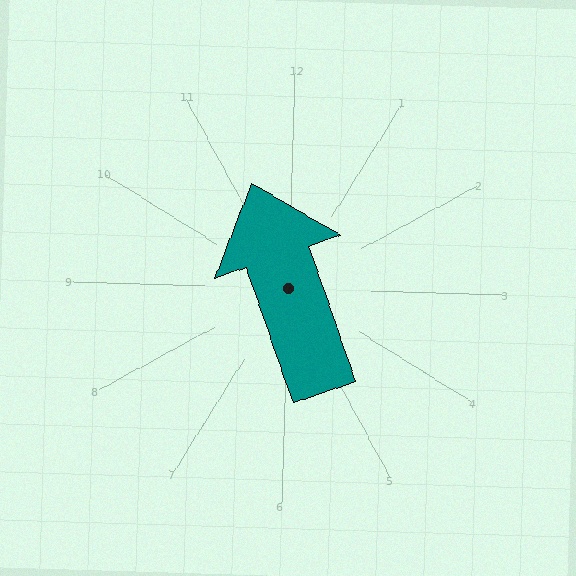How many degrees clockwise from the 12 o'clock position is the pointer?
Approximately 339 degrees.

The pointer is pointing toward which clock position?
Roughly 11 o'clock.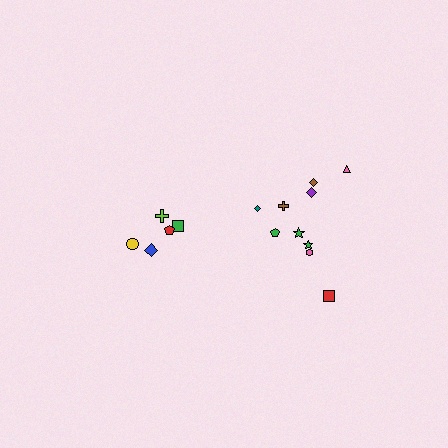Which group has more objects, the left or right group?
The right group.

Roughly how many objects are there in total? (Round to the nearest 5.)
Roughly 15 objects in total.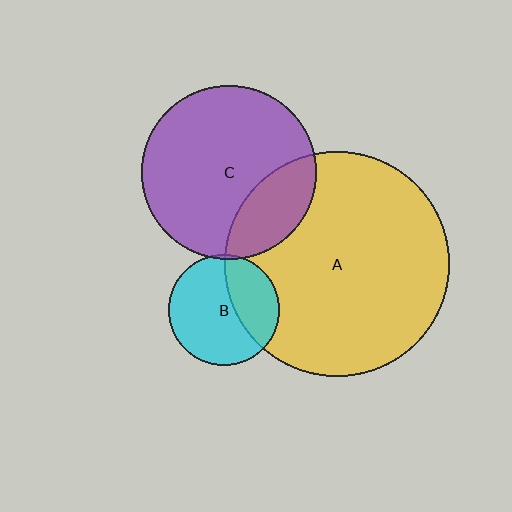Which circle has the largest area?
Circle A (yellow).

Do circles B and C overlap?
Yes.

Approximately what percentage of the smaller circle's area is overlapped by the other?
Approximately 5%.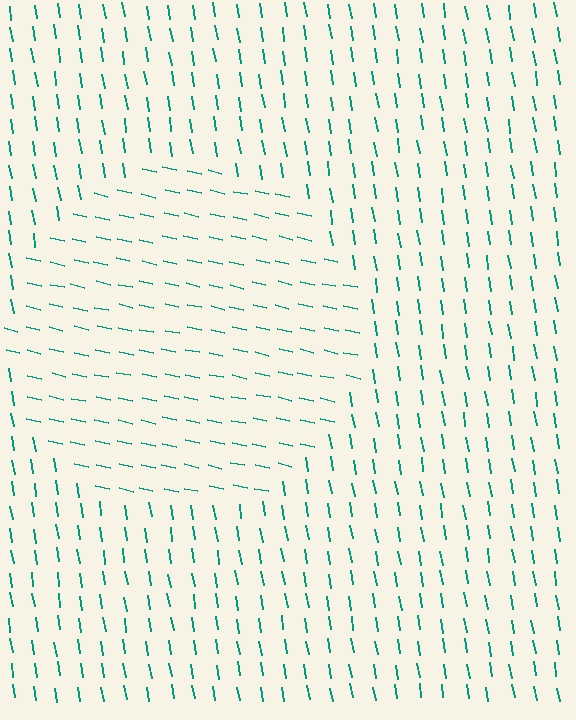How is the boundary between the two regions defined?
The boundary is defined purely by a change in line orientation (approximately 68 degrees difference). All lines are the same color and thickness.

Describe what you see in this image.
The image is filled with small teal line segments. A circle region in the image has lines oriented differently from the surrounding lines, creating a visible texture boundary.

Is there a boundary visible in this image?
Yes, there is a texture boundary formed by a change in line orientation.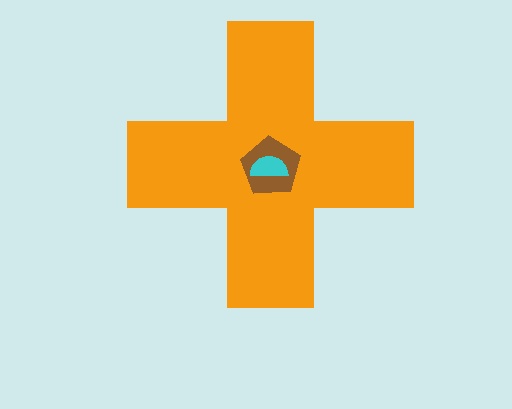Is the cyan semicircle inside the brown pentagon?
Yes.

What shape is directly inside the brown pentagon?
The cyan semicircle.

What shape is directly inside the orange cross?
The brown pentagon.